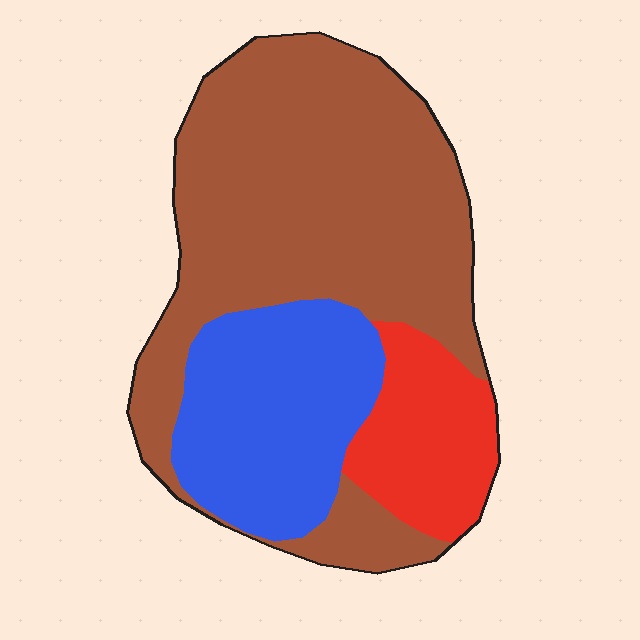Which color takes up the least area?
Red, at roughly 15%.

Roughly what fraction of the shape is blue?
Blue takes up between a sixth and a third of the shape.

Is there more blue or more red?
Blue.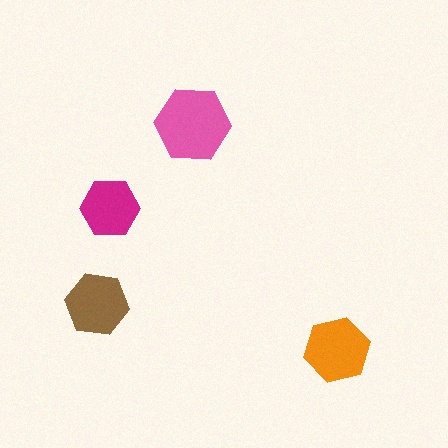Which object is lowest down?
The orange hexagon is bottommost.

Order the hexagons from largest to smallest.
the pink one, the orange one, the brown one, the magenta one.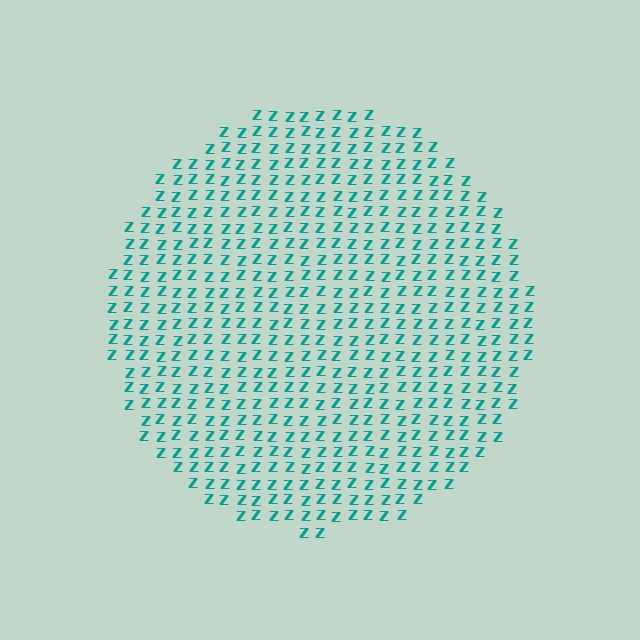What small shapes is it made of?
It is made of small letter Z's.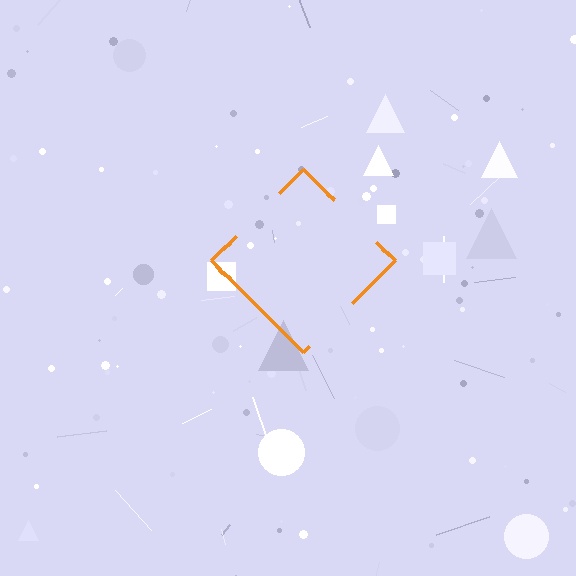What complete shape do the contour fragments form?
The contour fragments form a diamond.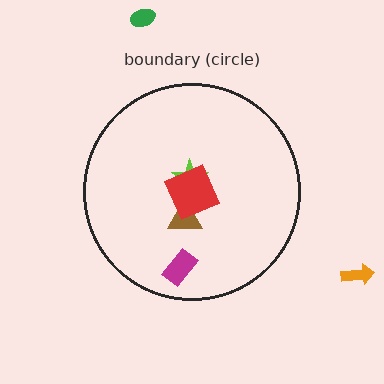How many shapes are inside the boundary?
4 inside, 2 outside.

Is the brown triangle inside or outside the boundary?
Inside.